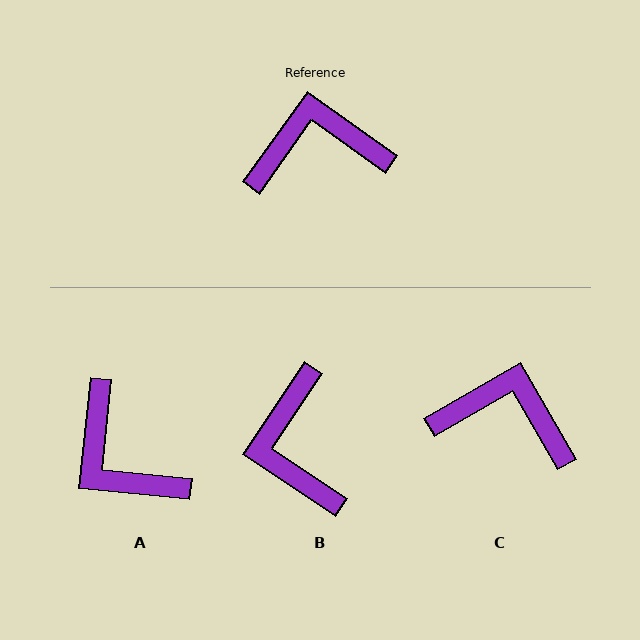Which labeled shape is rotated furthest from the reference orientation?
A, about 120 degrees away.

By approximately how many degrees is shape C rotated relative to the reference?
Approximately 24 degrees clockwise.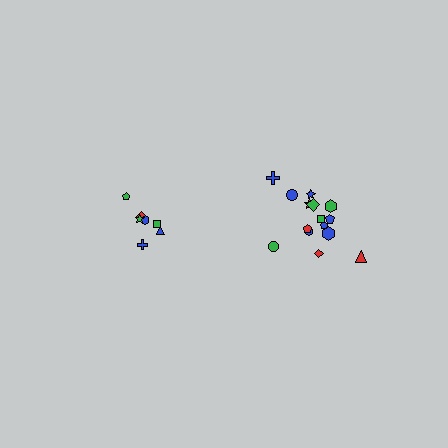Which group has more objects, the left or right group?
The right group.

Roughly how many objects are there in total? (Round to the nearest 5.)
Roughly 20 objects in total.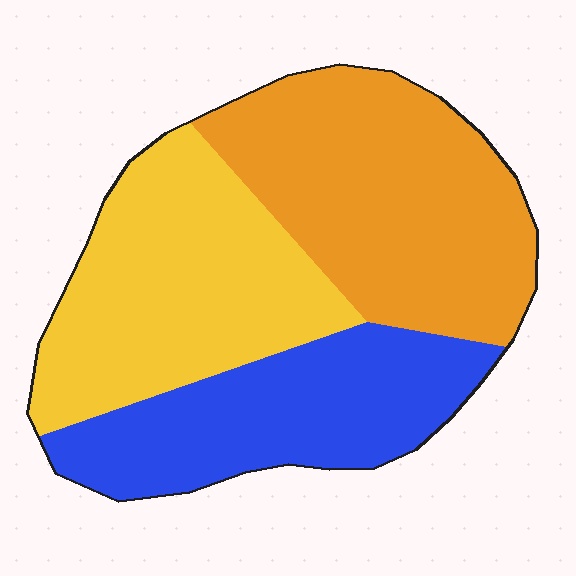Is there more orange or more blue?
Orange.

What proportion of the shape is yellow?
Yellow takes up about one third (1/3) of the shape.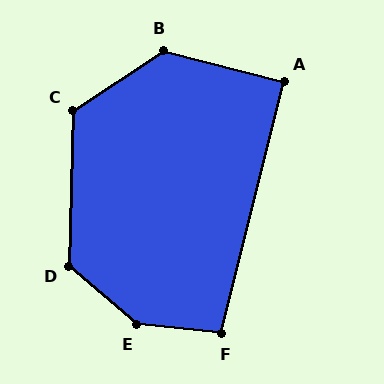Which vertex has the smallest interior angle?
A, at approximately 90 degrees.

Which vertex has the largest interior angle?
E, at approximately 145 degrees.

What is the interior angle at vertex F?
Approximately 99 degrees (obtuse).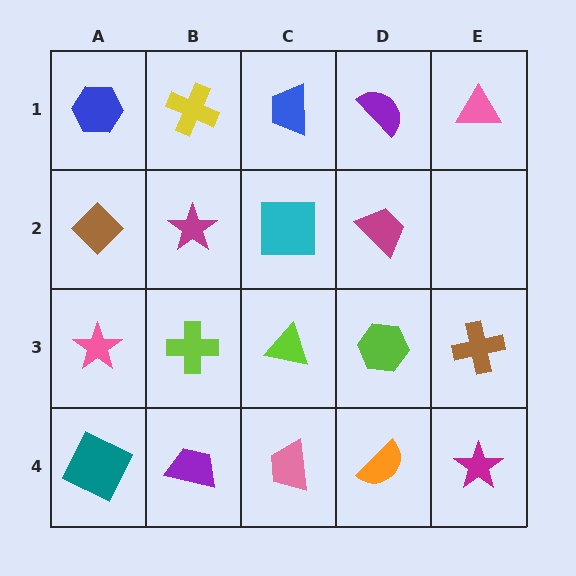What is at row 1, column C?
A blue trapezoid.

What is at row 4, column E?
A magenta star.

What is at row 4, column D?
An orange semicircle.